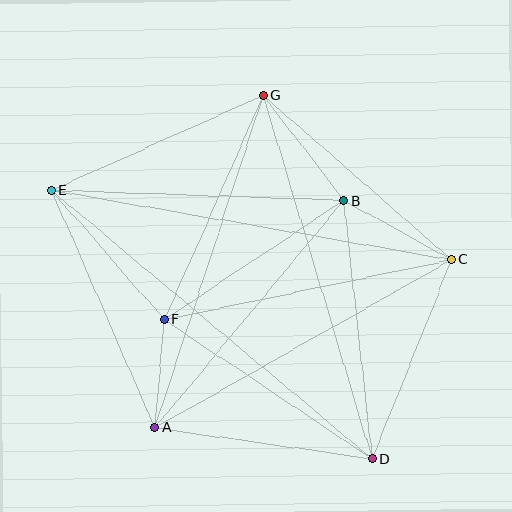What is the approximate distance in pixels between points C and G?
The distance between C and G is approximately 250 pixels.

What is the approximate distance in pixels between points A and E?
The distance between A and E is approximately 259 pixels.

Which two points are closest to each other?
Points A and F are closest to each other.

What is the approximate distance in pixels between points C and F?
The distance between C and F is approximately 293 pixels.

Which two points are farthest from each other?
Points D and E are farthest from each other.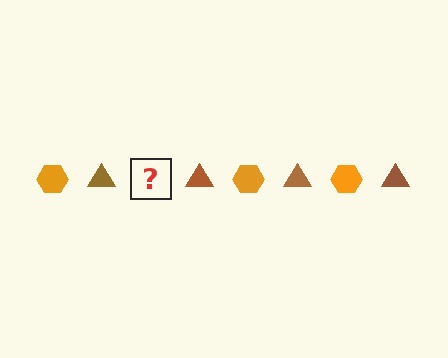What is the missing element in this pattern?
The missing element is an orange hexagon.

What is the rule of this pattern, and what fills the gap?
The rule is that the pattern alternates between orange hexagon and brown triangle. The gap should be filled with an orange hexagon.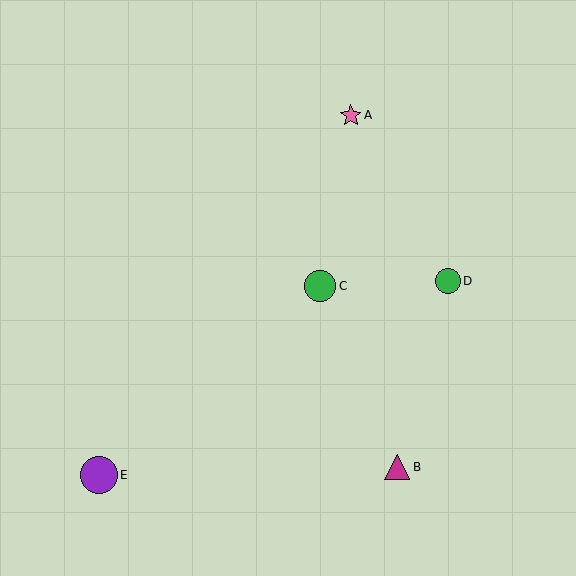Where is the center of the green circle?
The center of the green circle is at (448, 281).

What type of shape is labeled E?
Shape E is a purple circle.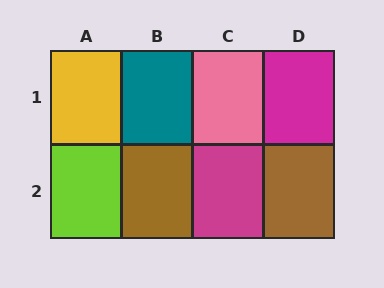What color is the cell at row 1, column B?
Teal.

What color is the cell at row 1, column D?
Magenta.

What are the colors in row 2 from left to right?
Lime, brown, magenta, brown.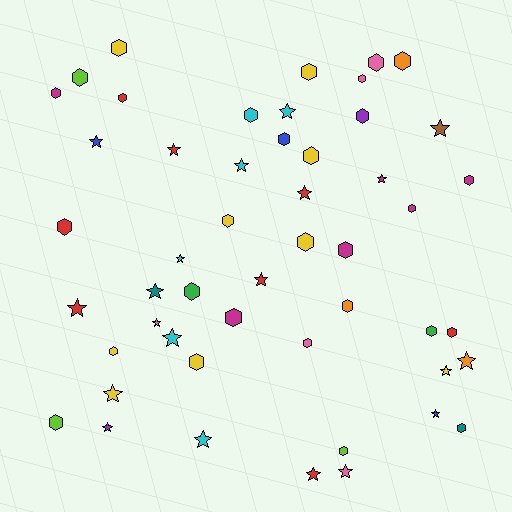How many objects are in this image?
There are 50 objects.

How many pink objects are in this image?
There are 5 pink objects.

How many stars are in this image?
There are 21 stars.